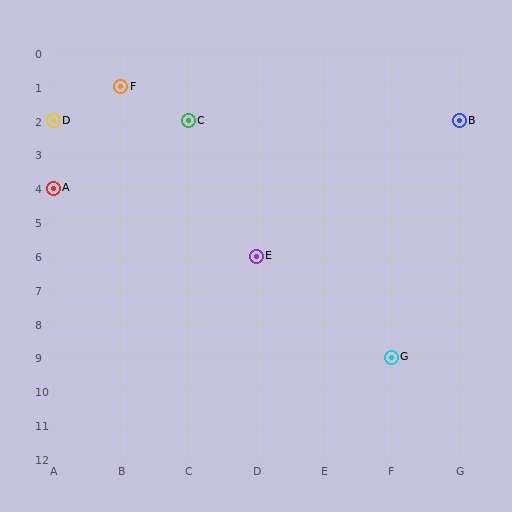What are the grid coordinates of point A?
Point A is at grid coordinates (A, 4).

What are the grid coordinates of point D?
Point D is at grid coordinates (A, 2).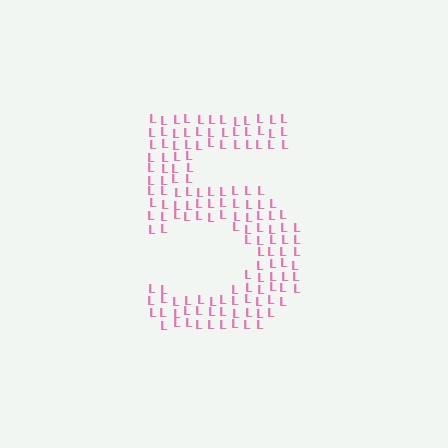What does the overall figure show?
The overall figure shows the digit 5.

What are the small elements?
The small elements are letter L's.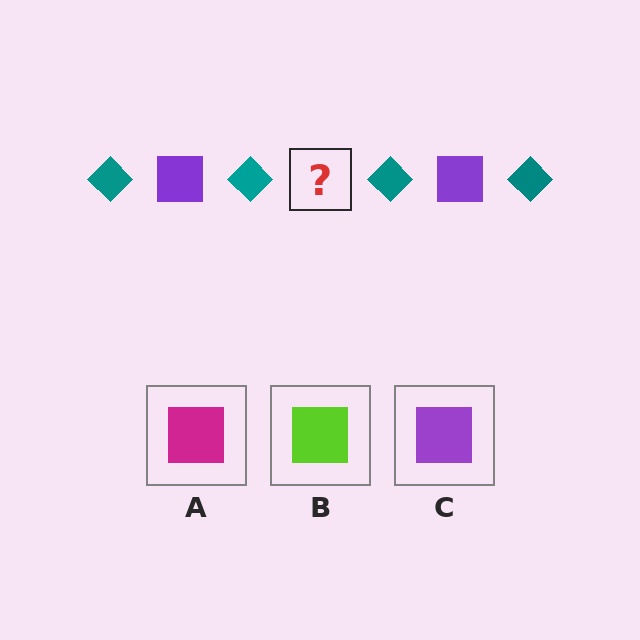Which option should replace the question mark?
Option C.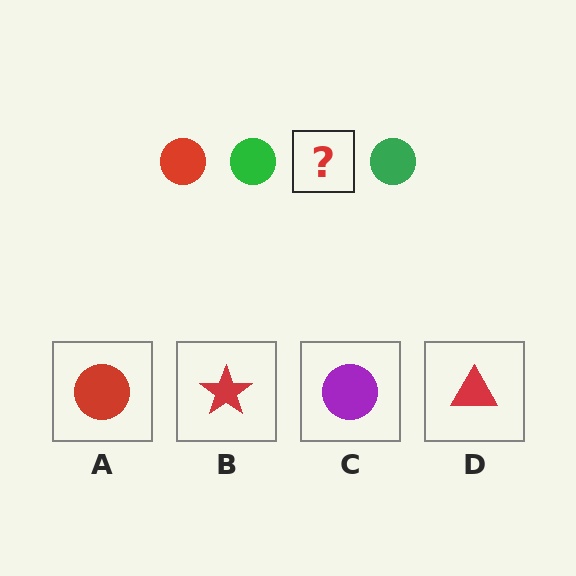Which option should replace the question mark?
Option A.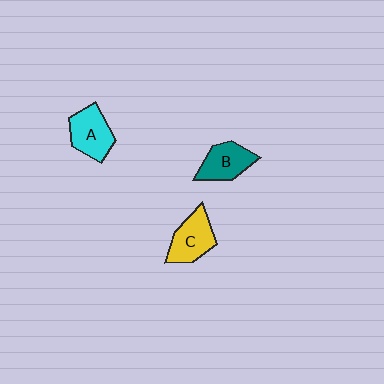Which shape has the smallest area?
Shape B (teal).